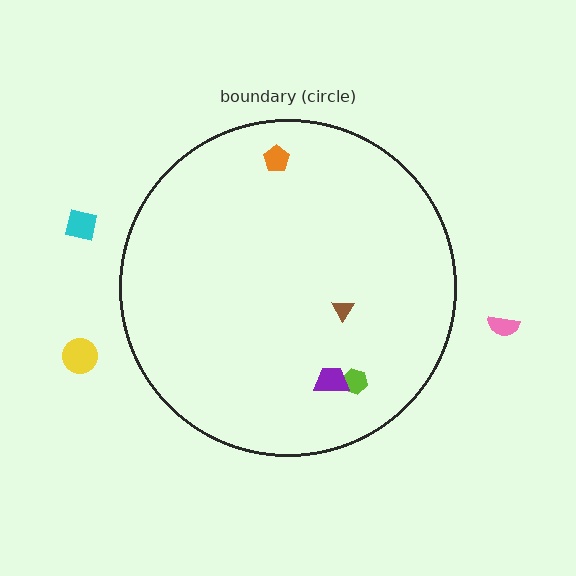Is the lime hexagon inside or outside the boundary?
Inside.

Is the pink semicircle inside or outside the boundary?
Outside.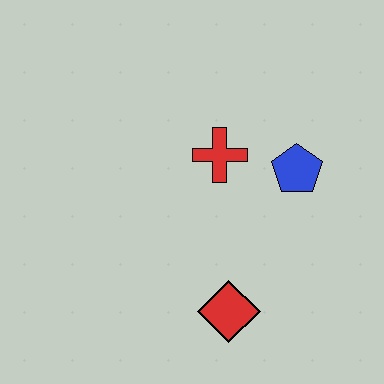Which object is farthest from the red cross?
The red diamond is farthest from the red cross.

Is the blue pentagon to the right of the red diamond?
Yes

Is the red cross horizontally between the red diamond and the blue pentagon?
No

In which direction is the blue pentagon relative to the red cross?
The blue pentagon is to the right of the red cross.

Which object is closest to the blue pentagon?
The red cross is closest to the blue pentagon.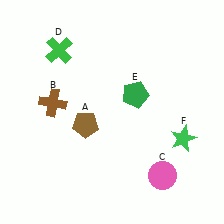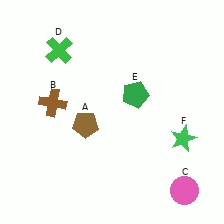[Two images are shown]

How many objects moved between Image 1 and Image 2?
1 object moved between the two images.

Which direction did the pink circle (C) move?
The pink circle (C) moved right.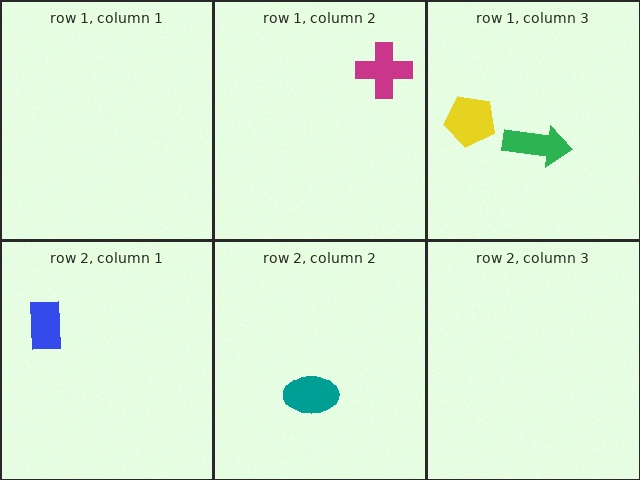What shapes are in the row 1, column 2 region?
The magenta cross.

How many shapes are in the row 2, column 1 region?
1.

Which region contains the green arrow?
The row 1, column 3 region.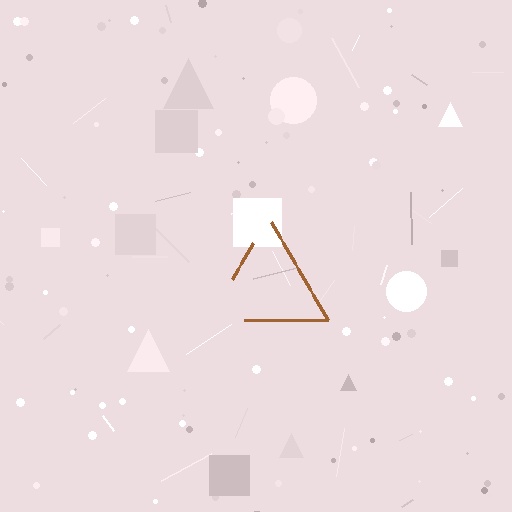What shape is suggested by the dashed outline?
The dashed outline suggests a triangle.